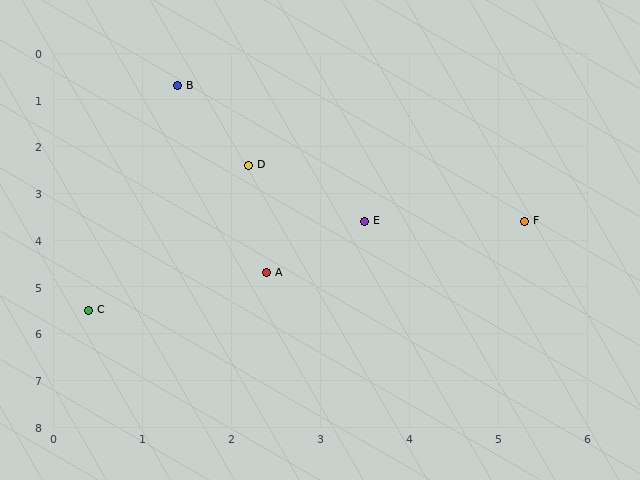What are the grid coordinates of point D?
Point D is at approximately (2.2, 2.4).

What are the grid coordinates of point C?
Point C is at approximately (0.4, 5.5).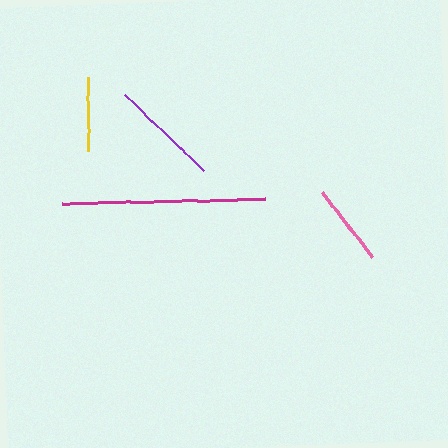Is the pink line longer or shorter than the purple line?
The purple line is longer than the pink line.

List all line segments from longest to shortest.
From longest to shortest: magenta, purple, pink, yellow.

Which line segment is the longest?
The magenta line is the longest at approximately 203 pixels.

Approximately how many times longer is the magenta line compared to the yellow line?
The magenta line is approximately 2.7 times the length of the yellow line.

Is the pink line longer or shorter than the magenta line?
The magenta line is longer than the pink line.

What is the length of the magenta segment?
The magenta segment is approximately 203 pixels long.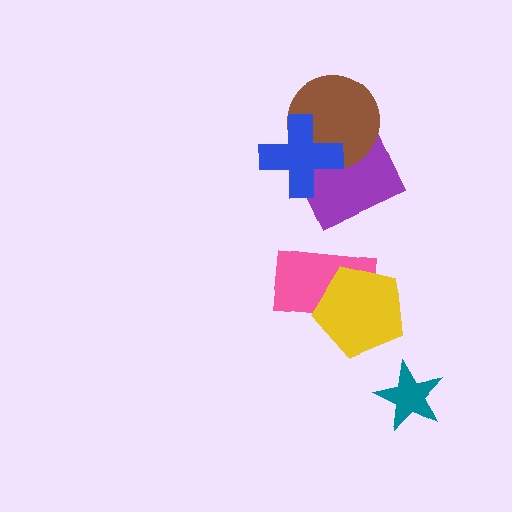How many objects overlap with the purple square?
2 objects overlap with the purple square.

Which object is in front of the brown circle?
The blue cross is in front of the brown circle.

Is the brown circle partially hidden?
Yes, it is partially covered by another shape.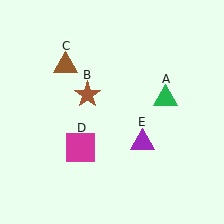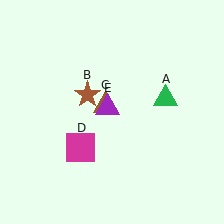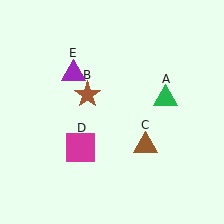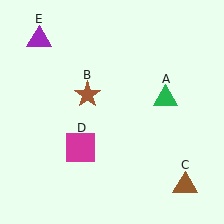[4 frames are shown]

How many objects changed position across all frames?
2 objects changed position: brown triangle (object C), purple triangle (object E).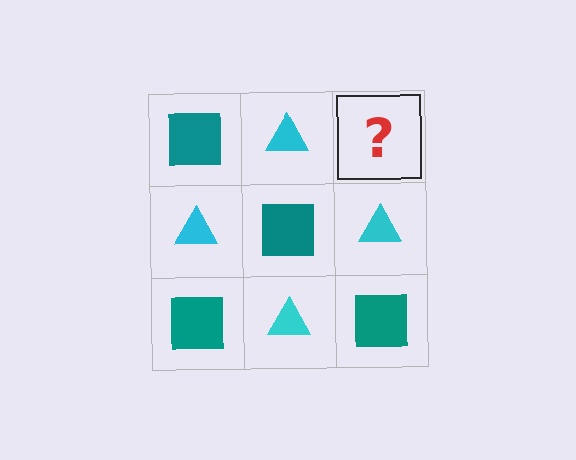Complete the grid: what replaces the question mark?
The question mark should be replaced with a teal square.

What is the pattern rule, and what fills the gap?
The rule is that it alternates teal square and cyan triangle in a checkerboard pattern. The gap should be filled with a teal square.